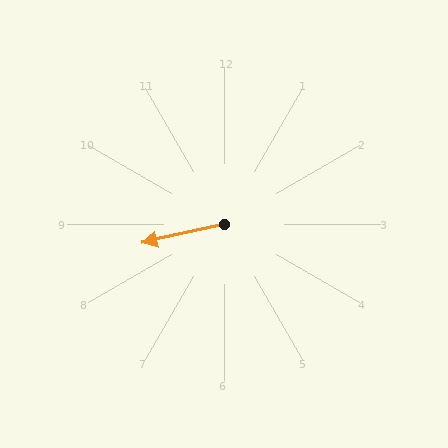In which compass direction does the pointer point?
West.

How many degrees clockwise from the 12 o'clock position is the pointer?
Approximately 257 degrees.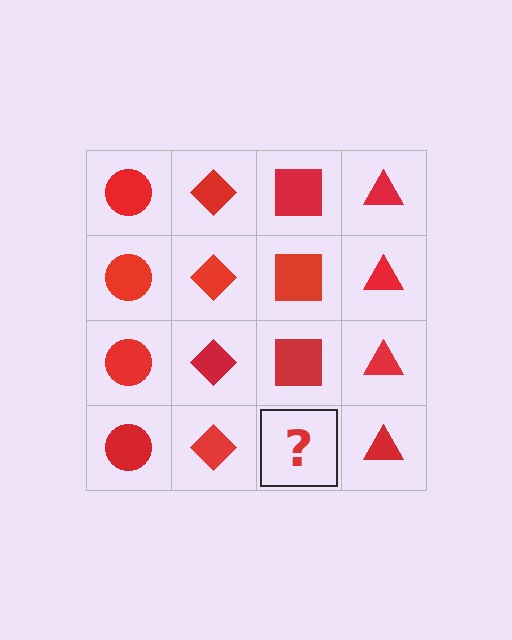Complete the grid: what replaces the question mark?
The question mark should be replaced with a red square.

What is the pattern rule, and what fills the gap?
The rule is that each column has a consistent shape. The gap should be filled with a red square.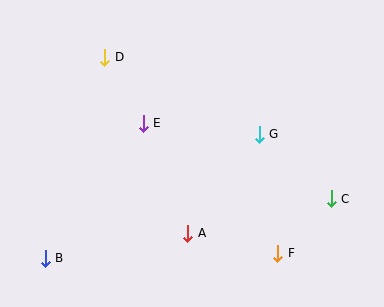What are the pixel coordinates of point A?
Point A is at (188, 233).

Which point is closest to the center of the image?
Point E at (143, 123) is closest to the center.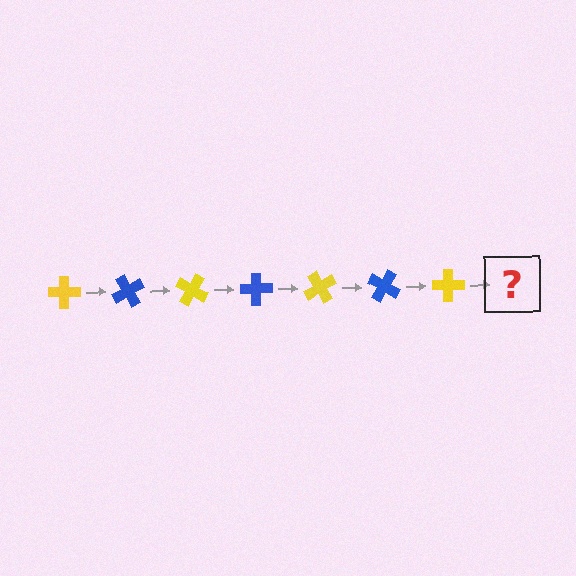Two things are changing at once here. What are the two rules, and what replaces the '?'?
The two rules are that it rotates 60 degrees each step and the color cycles through yellow and blue. The '?' should be a blue cross, rotated 420 degrees from the start.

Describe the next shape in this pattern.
It should be a blue cross, rotated 420 degrees from the start.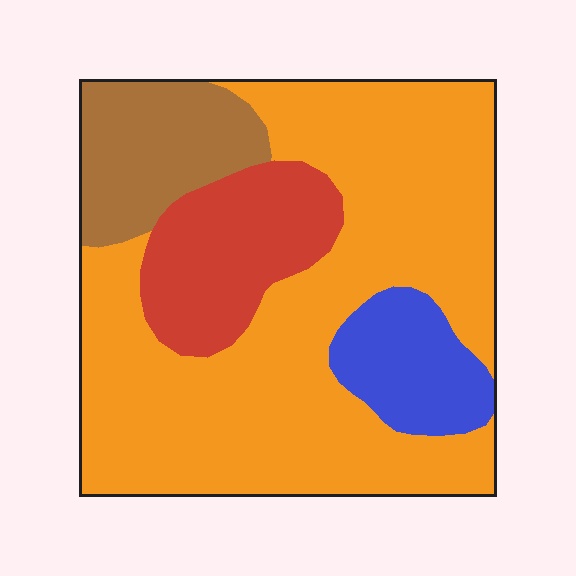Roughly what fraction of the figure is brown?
Brown covers around 15% of the figure.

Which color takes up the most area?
Orange, at roughly 60%.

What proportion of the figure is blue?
Blue covers around 10% of the figure.